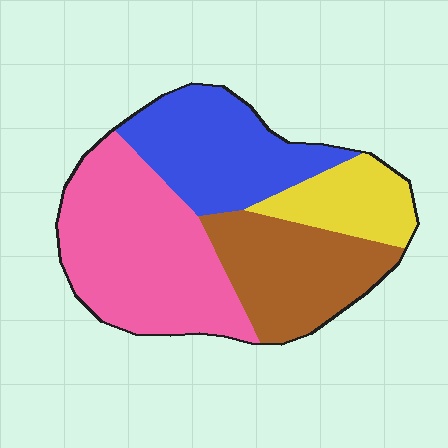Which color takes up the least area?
Yellow, at roughly 15%.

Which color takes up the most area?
Pink, at roughly 40%.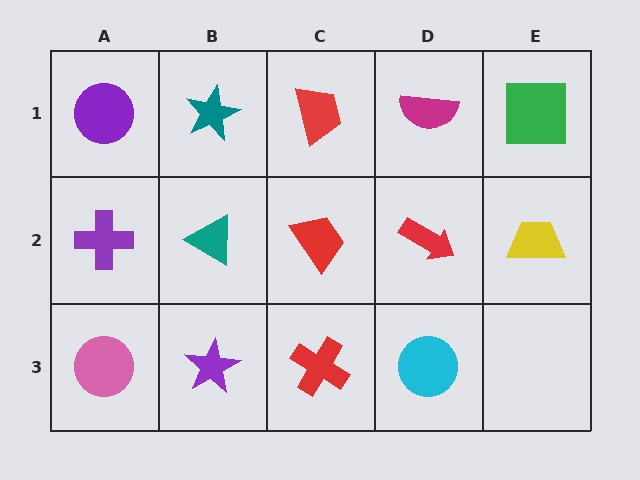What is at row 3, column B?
A purple star.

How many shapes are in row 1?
5 shapes.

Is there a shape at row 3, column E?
No, that cell is empty.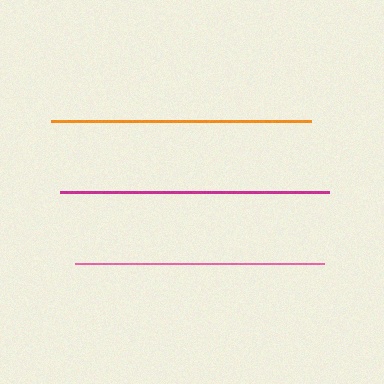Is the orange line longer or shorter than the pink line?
The orange line is longer than the pink line.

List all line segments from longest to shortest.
From longest to shortest: magenta, orange, pink.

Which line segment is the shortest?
The pink line is the shortest at approximately 249 pixels.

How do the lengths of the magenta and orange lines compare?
The magenta and orange lines are approximately the same length.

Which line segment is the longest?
The magenta line is the longest at approximately 269 pixels.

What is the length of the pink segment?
The pink segment is approximately 249 pixels long.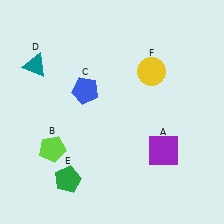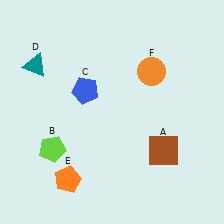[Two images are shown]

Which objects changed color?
A changed from purple to brown. E changed from green to orange. F changed from yellow to orange.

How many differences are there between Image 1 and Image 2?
There are 3 differences between the two images.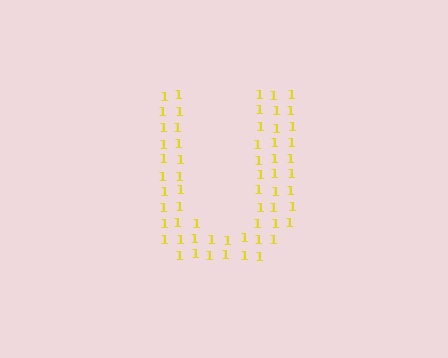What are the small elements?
The small elements are digit 1's.